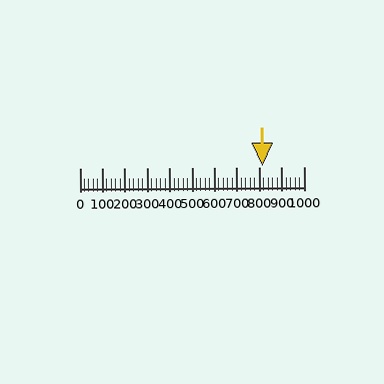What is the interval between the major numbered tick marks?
The major tick marks are spaced 100 units apart.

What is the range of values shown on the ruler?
The ruler shows values from 0 to 1000.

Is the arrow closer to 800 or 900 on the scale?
The arrow is closer to 800.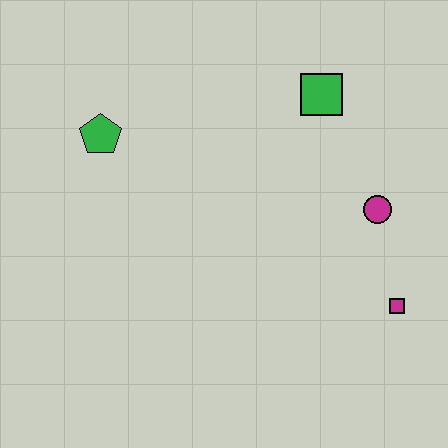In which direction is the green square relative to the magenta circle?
The green square is above the magenta circle.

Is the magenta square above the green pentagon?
No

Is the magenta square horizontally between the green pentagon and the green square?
No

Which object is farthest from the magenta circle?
The green pentagon is farthest from the magenta circle.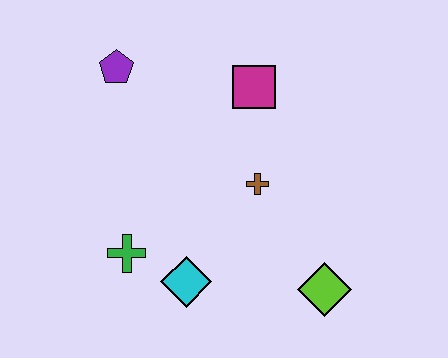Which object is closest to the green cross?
The cyan diamond is closest to the green cross.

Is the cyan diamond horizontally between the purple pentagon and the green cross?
No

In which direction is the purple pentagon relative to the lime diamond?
The purple pentagon is above the lime diamond.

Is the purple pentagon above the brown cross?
Yes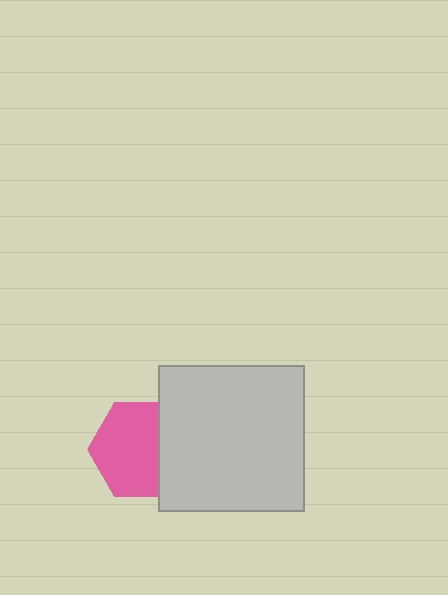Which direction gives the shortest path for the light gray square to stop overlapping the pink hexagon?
Moving right gives the shortest separation.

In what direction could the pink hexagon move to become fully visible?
The pink hexagon could move left. That would shift it out from behind the light gray square entirely.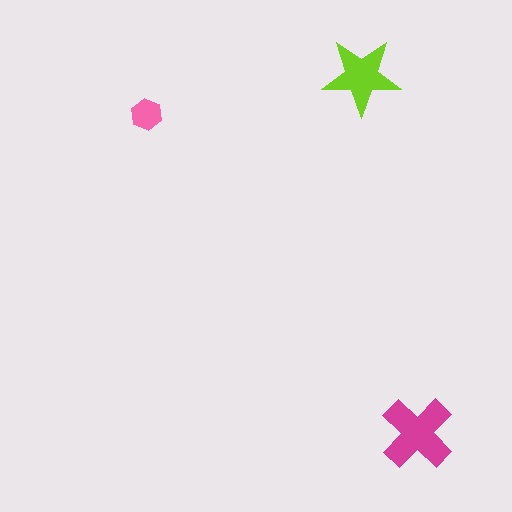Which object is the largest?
The magenta cross.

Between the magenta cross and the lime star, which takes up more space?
The magenta cross.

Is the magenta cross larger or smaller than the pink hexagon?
Larger.